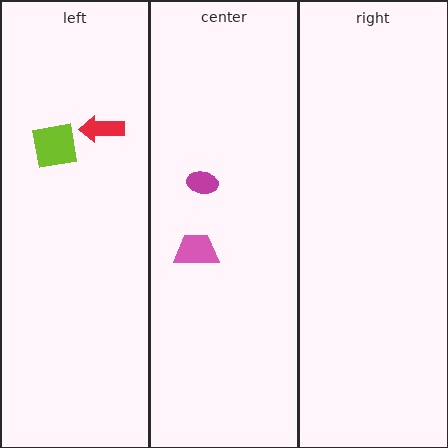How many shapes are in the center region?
2.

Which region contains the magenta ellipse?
The center region.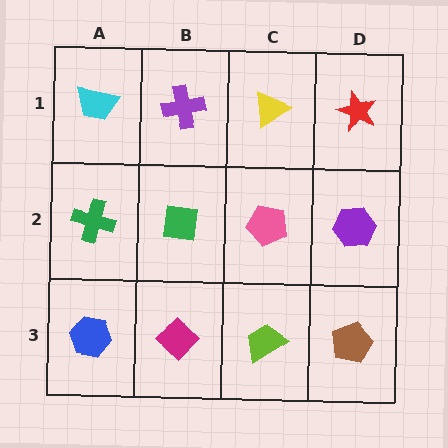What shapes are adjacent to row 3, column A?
A green cross (row 2, column A), a magenta diamond (row 3, column B).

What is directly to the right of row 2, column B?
A pink pentagon.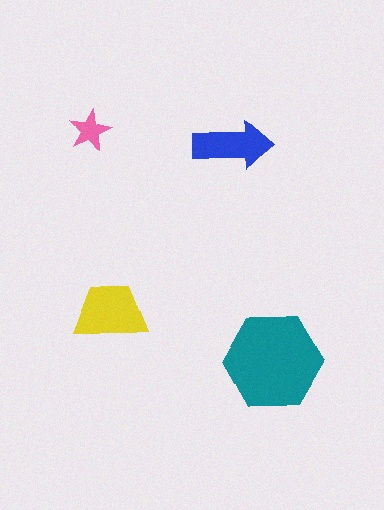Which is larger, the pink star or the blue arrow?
The blue arrow.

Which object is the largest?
The teal hexagon.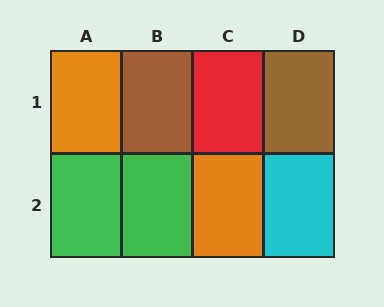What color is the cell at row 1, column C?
Red.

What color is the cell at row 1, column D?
Brown.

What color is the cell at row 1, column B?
Brown.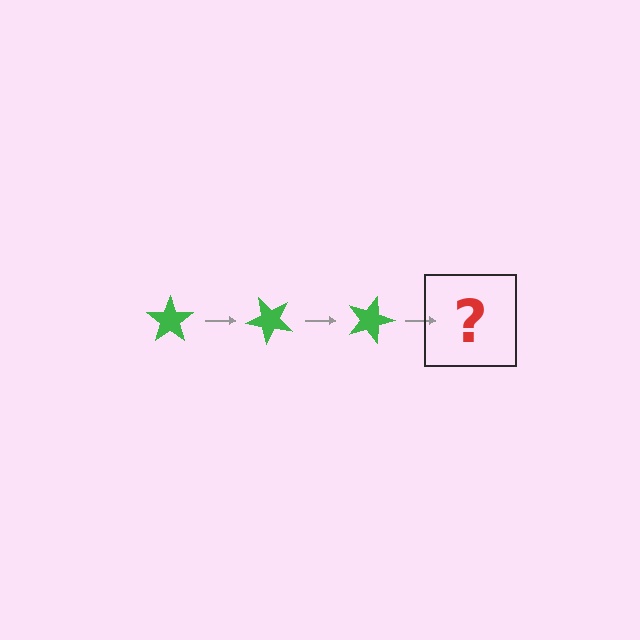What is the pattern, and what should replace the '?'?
The pattern is that the star rotates 45 degrees each step. The '?' should be a green star rotated 135 degrees.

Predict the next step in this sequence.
The next step is a green star rotated 135 degrees.